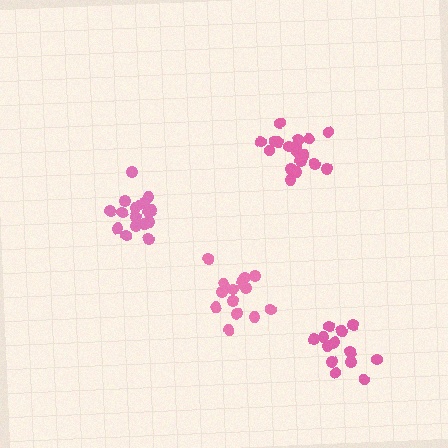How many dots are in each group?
Group 1: 20 dots, Group 2: 15 dots, Group 3: 20 dots, Group 4: 15 dots (70 total).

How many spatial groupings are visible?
There are 4 spatial groupings.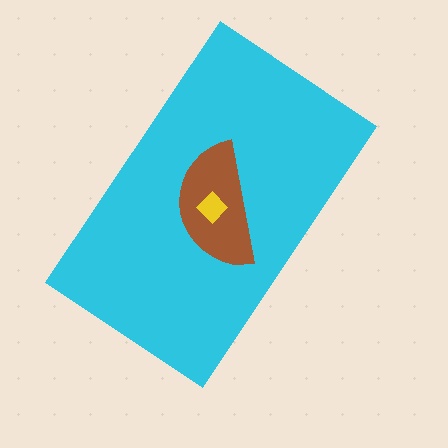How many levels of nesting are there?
3.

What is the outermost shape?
The cyan rectangle.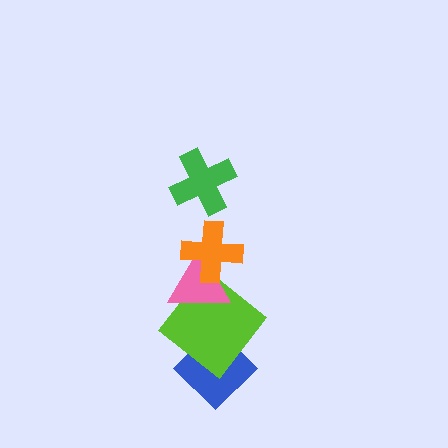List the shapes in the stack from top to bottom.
From top to bottom: the green cross, the orange cross, the pink triangle, the lime diamond, the blue diamond.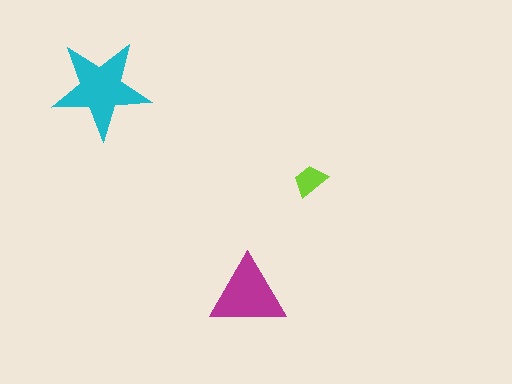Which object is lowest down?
The magenta triangle is bottommost.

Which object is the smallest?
The lime trapezoid.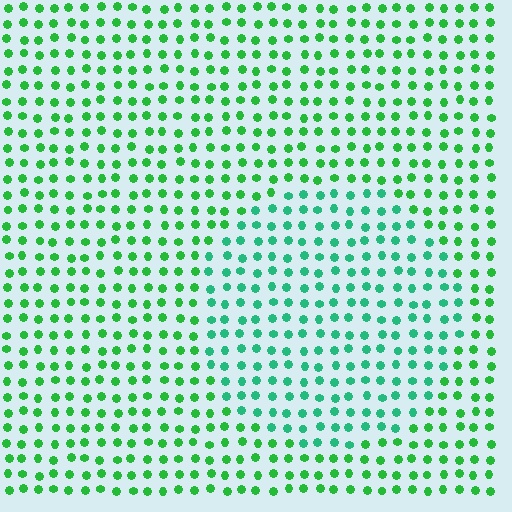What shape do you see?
I see a circle.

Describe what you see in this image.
The image is filled with small green elements in a uniform arrangement. A circle-shaped region is visible where the elements are tinted to a slightly different hue, forming a subtle color boundary.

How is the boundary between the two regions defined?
The boundary is defined purely by a slight shift in hue (about 29 degrees). Spacing, size, and orientation are identical on both sides.